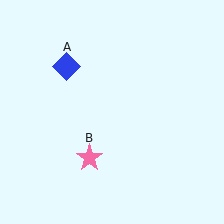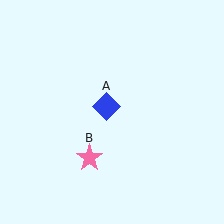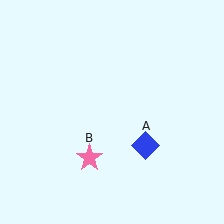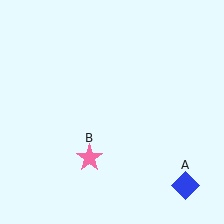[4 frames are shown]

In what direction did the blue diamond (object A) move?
The blue diamond (object A) moved down and to the right.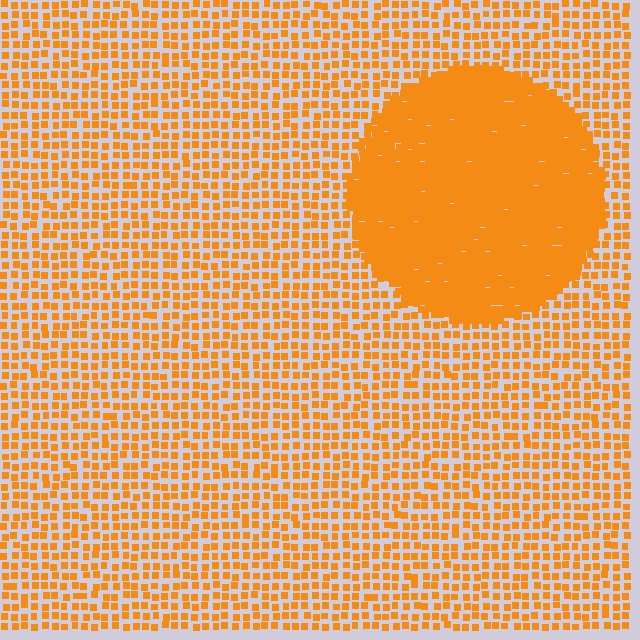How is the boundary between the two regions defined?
The boundary is defined by a change in element density (approximately 2.8x ratio). All elements are the same color, size, and shape.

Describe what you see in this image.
The image contains small orange elements arranged at two different densities. A circle-shaped region is visible where the elements are more densely packed than the surrounding area.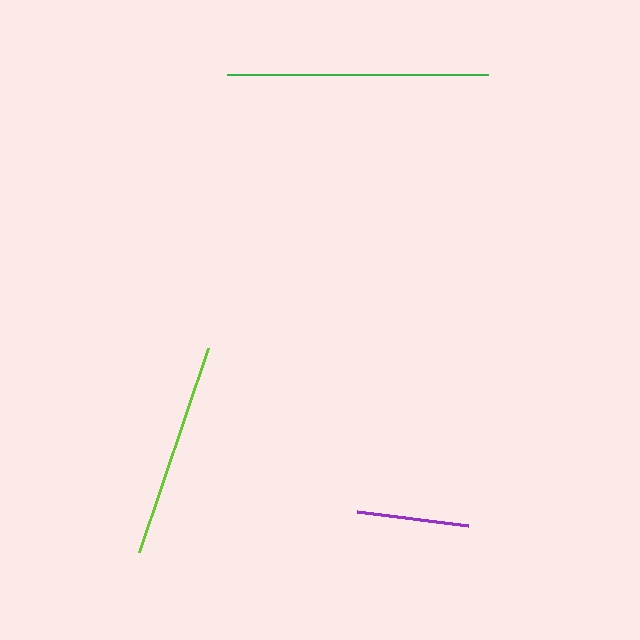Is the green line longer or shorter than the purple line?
The green line is longer than the purple line.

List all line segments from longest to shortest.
From longest to shortest: green, lime, purple.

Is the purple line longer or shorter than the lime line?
The lime line is longer than the purple line.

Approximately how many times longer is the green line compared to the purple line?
The green line is approximately 2.3 times the length of the purple line.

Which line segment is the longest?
The green line is the longest at approximately 262 pixels.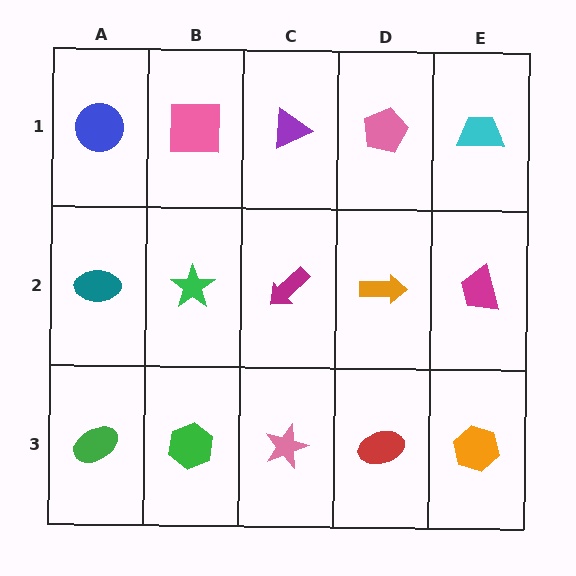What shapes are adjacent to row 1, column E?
A magenta trapezoid (row 2, column E), a pink pentagon (row 1, column D).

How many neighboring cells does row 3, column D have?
3.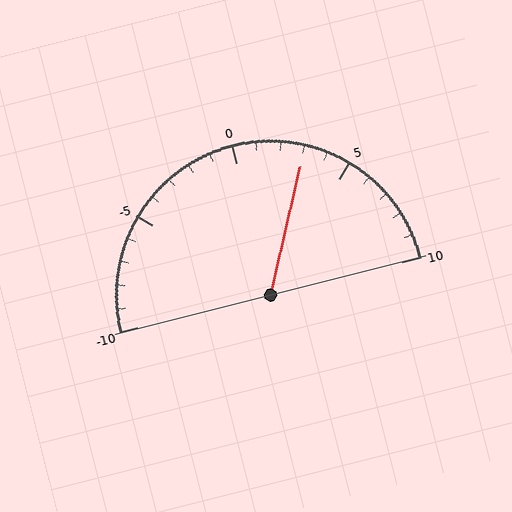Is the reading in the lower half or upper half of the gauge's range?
The reading is in the upper half of the range (-10 to 10).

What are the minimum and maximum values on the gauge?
The gauge ranges from -10 to 10.